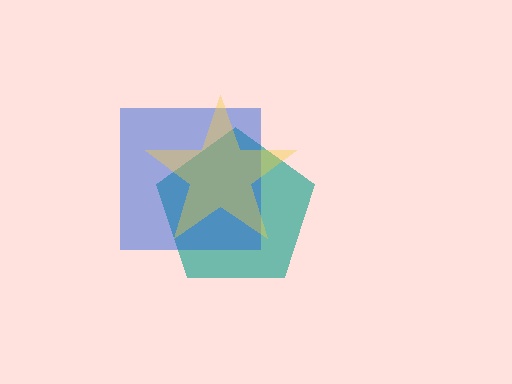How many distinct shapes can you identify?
There are 3 distinct shapes: a teal pentagon, a blue square, a yellow star.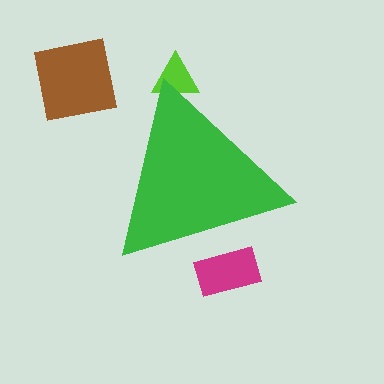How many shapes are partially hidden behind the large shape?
2 shapes are partially hidden.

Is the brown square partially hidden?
No, the brown square is fully visible.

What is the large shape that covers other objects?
A green triangle.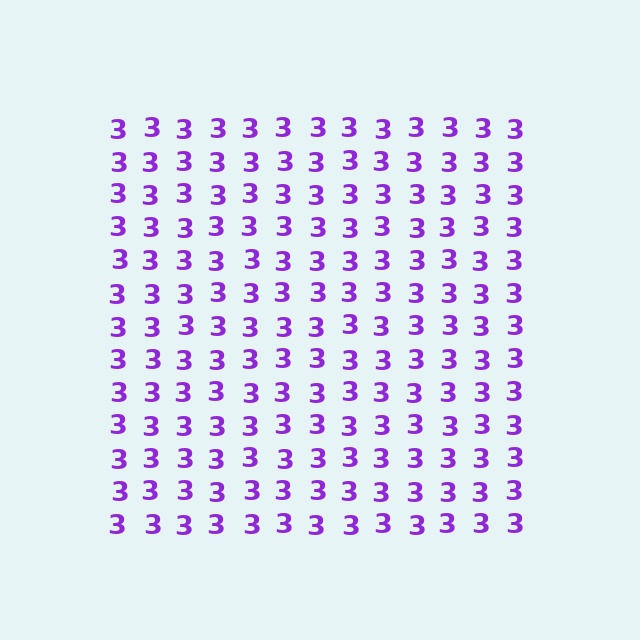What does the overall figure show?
The overall figure shows a square.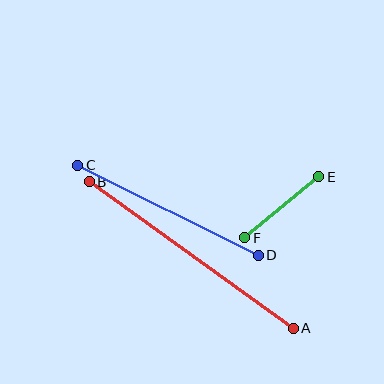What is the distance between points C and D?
The distance is approximately 202 pixels.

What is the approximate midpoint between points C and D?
The midpoint is at approximately (168, 210) pixels.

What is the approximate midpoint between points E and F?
The midpoint is at approximately (282, 207) pixels.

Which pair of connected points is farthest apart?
Points A and B are farthest apart.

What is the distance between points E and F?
The distance is approximately 96 pixels.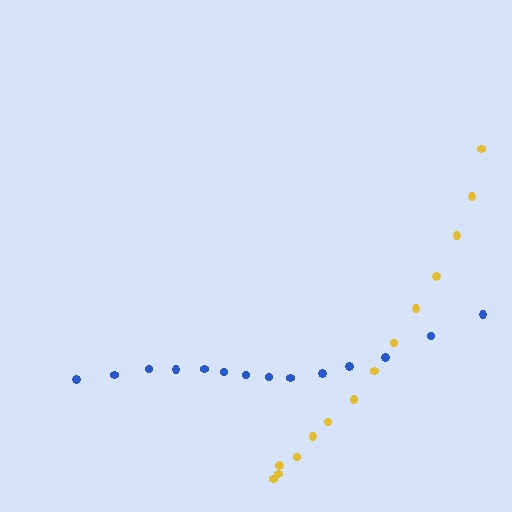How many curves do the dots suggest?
There are 2 distinct paths.